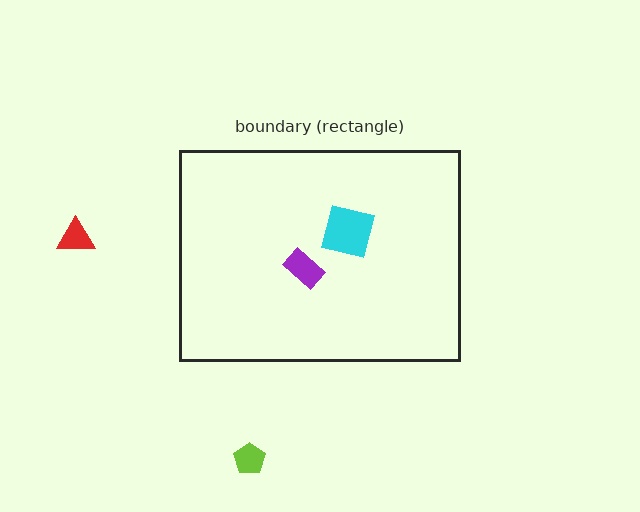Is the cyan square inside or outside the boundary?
Inside.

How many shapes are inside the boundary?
2 inside, 2 outside.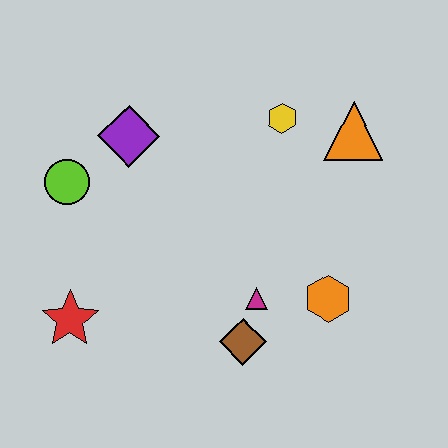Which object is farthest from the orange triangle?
The red star is farthest from the orange triangle.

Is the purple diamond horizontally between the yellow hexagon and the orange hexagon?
No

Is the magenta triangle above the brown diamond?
Yes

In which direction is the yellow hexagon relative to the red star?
The yellow hexagon is to the right of the red star.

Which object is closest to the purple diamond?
The lime circle is closest to the purple diamond.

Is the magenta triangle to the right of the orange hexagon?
No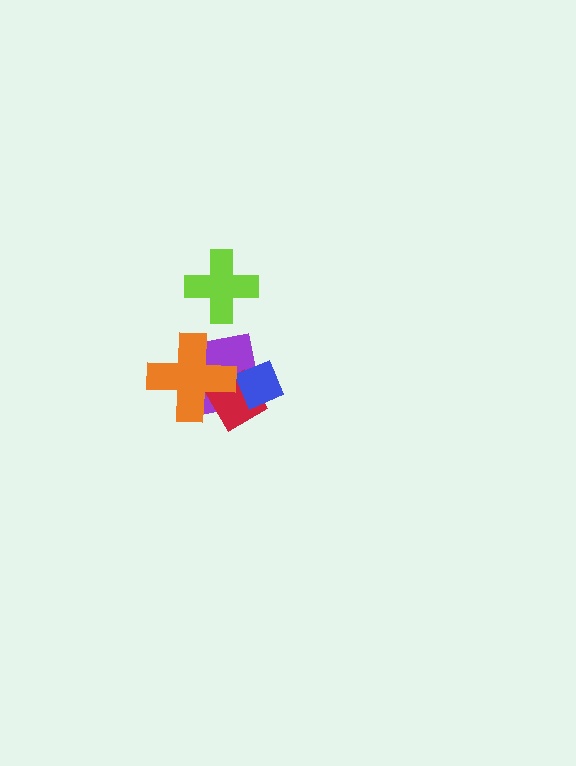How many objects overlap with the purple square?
3 objects overlap with the purple square.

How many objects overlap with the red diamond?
3 objects overlap with the red diamond.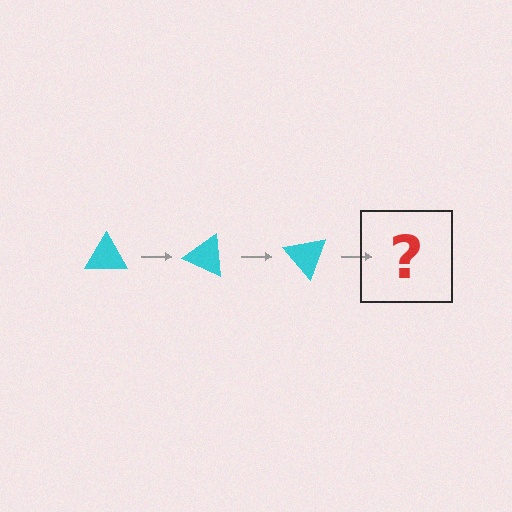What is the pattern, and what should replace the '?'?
The pattern is that the triangle rotates 25 degrees each step. The '?' should be a cyan triangle rotated 75 degrees.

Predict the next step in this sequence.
The next step is a cyan triangle rotated 75 degrees.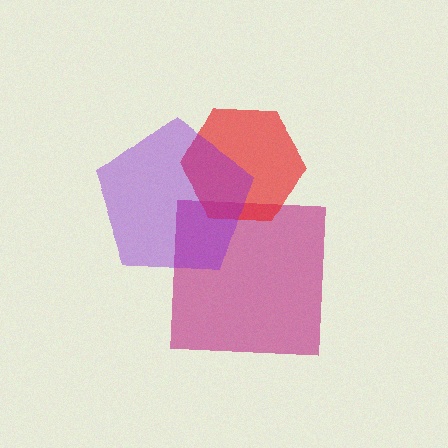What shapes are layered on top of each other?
The layered shapes are: a magenta square, a red hexagon, a purple pentagon.